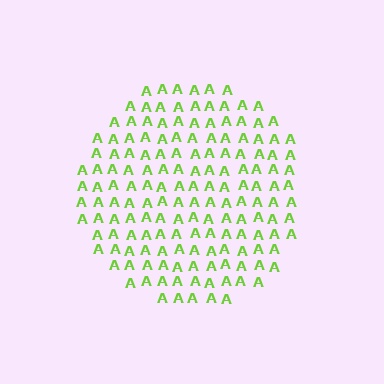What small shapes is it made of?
It is made of small letter A's.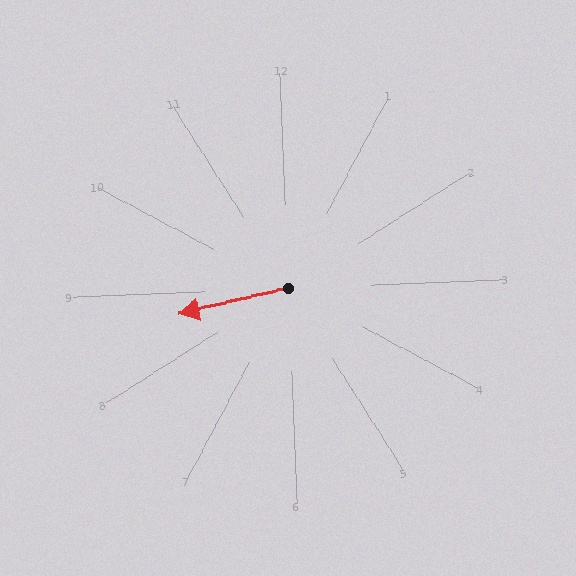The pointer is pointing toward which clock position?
Roughly 9 o'clock.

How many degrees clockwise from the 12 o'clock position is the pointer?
Approximately 259 degrees.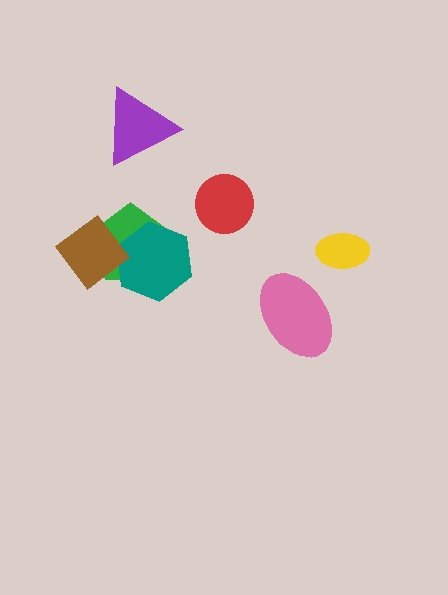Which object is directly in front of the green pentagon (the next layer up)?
The teal hexagon is directly in front of the green pentagon.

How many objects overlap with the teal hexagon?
2 objects overlap with the teal hexagon.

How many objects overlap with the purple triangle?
0 objects overlap with the purple triangle.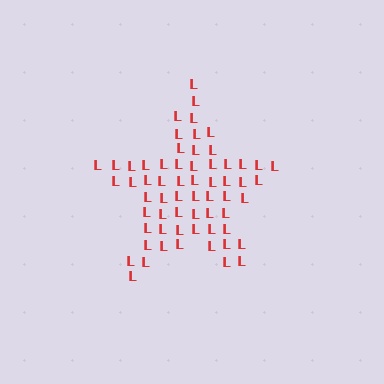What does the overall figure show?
The overall figure shows a star.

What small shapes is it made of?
It is made of small letter L's.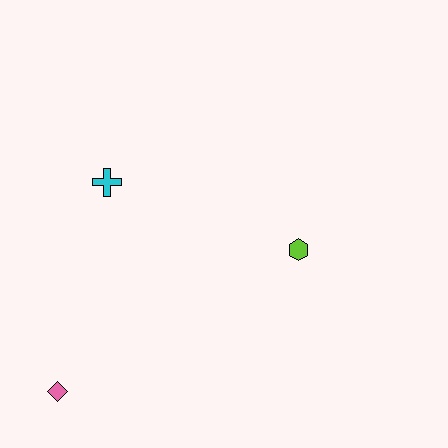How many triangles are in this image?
There are no triangles.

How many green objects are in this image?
There are no green objects.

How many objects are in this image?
There are 3 objects.